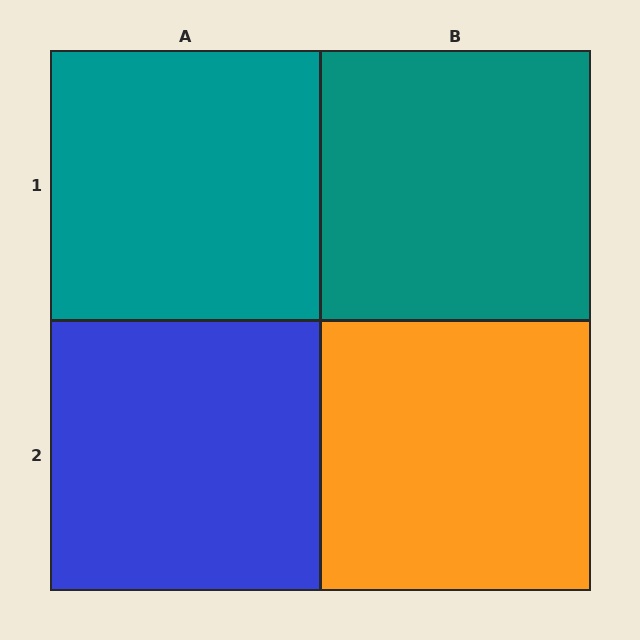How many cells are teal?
2 cells are teal.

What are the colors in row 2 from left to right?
Blue, orange.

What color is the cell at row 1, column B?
Teal.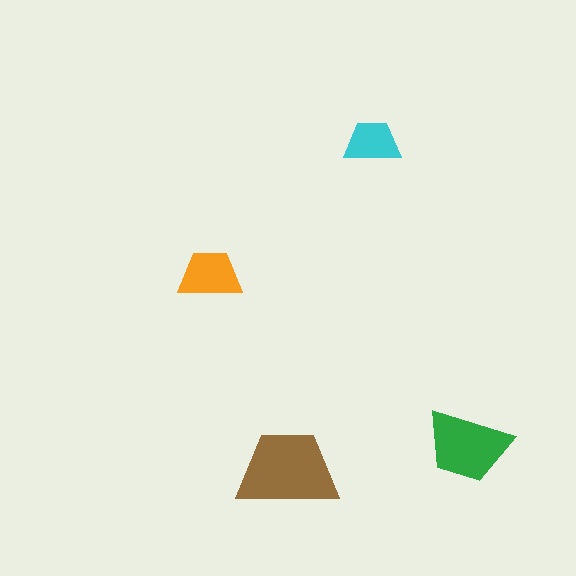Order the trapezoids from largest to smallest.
the brown one, the green one, the orange one, the cyan one.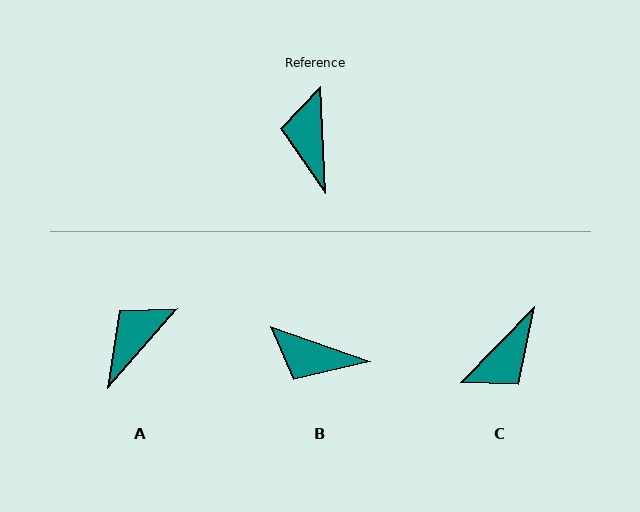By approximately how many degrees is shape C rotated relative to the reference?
Approximately 132 degrees counter-clockwise.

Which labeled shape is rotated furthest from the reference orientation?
C, about 132 degrees away.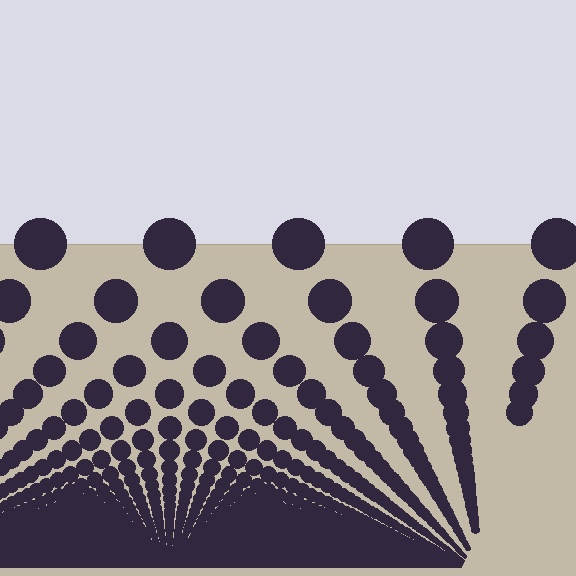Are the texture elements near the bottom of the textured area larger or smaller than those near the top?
Smaller. The gradient is inverted — elements near the bottom are smaller and denser.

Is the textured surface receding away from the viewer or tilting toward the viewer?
The surface appears to tilt toward the viewer. Texture elements get larger and sparser toward the top.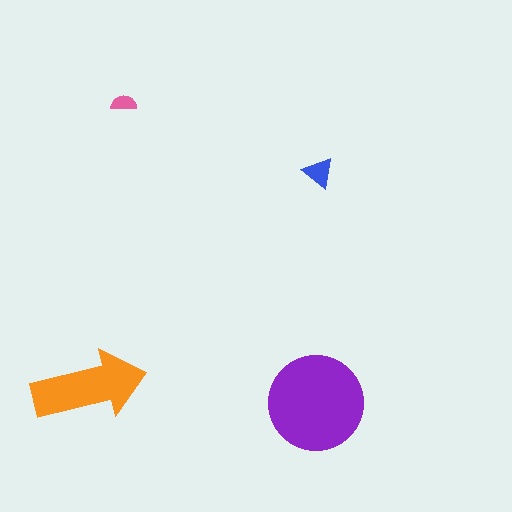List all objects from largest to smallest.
The purple circle, the orange arrow, the blue triangle, the pink semicircle.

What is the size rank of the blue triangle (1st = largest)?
3rd.